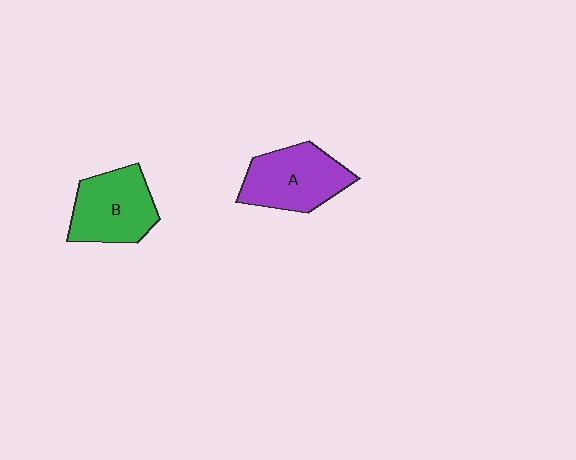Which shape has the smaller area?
Shape B (green).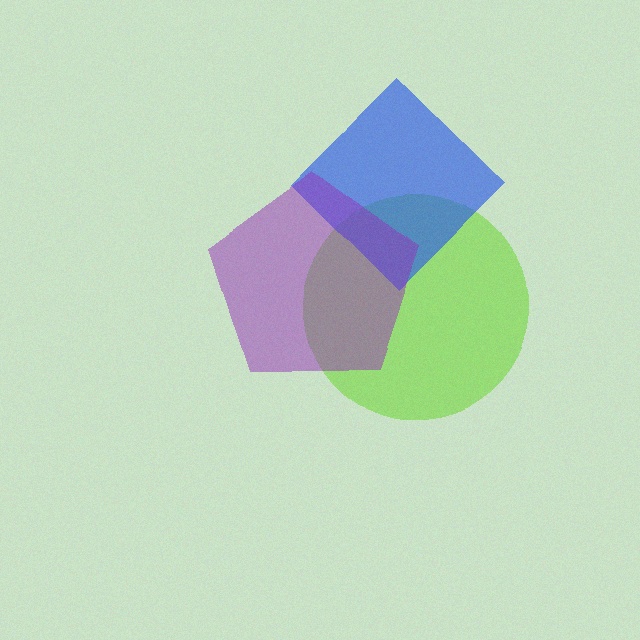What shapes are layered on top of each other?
The layered shapes are: a lime circle, a blue diamond, a purple pentagon.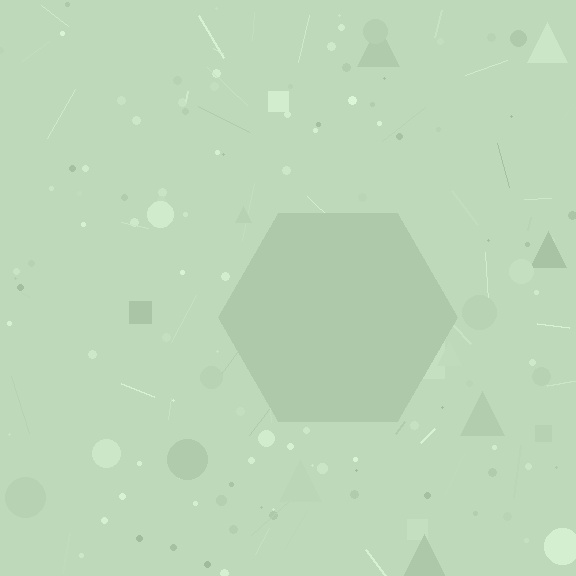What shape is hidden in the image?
A hexagon is hidden in the image.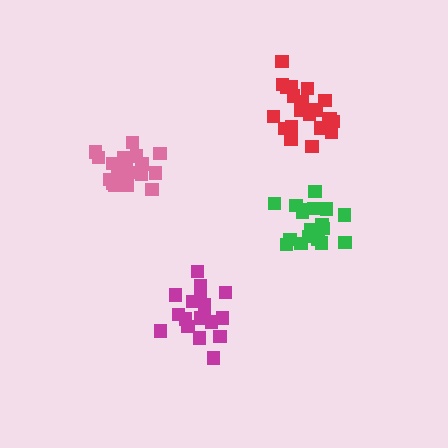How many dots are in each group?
Group 1: 19 dots, Group 2: 19 dots, Group 3: 21 dots, Group 4: 18 dots (77 total).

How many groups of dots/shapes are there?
There are 4 groups.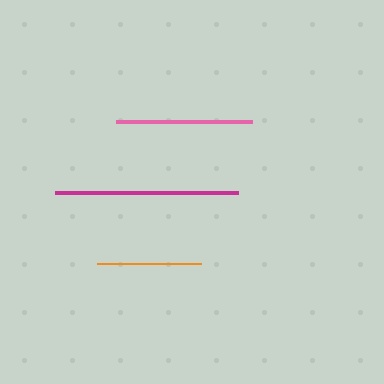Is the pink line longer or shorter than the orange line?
The pink line is longer than the orange line.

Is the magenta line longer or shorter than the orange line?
The magenta line is longer than the orange line.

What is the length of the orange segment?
The orange segment is approximately 103 pixels long.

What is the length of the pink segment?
The pink segment is approximately 136 pixels long.